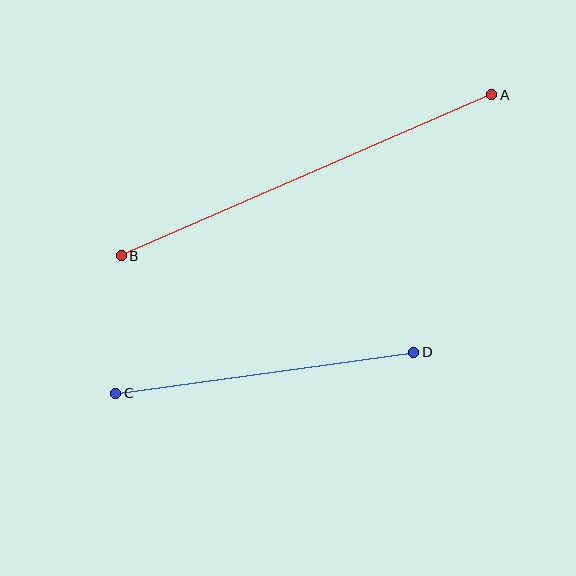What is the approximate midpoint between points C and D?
The midpoint is at approximately (265, 373) pixels.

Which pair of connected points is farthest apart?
Points A and B are farthest apart.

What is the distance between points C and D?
The distance is approximately 301 pixels.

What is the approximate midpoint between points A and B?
The midpoint is at approximately (307, 175) pixels.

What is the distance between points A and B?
The distance is approximately 404 pixels.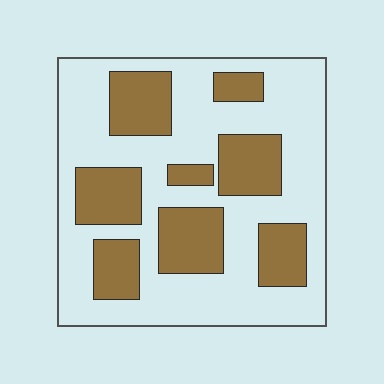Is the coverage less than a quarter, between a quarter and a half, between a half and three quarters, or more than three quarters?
Between a quarter and a half.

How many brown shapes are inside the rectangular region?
8.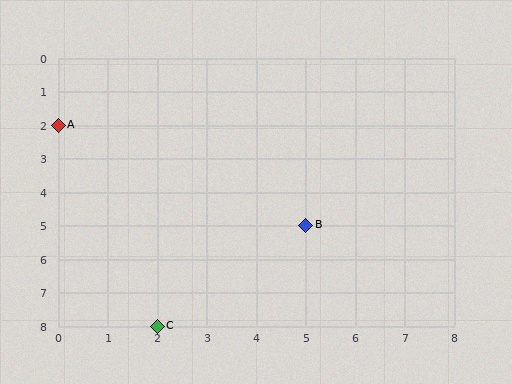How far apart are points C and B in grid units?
Points C and B are 3 columns and 3 rows apart (about 4.2 grid units diagonally).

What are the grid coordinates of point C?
Point C is at grid coordinates (2, 8).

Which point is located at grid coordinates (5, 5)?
Point B is at (5, 5).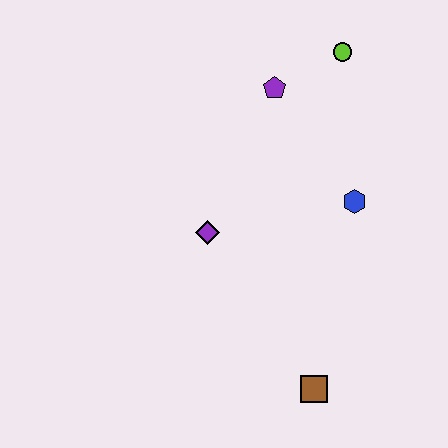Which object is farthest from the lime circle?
The brown square is farthest from the lime circle.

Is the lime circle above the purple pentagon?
Yes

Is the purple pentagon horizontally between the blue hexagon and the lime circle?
No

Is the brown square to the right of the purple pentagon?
Yes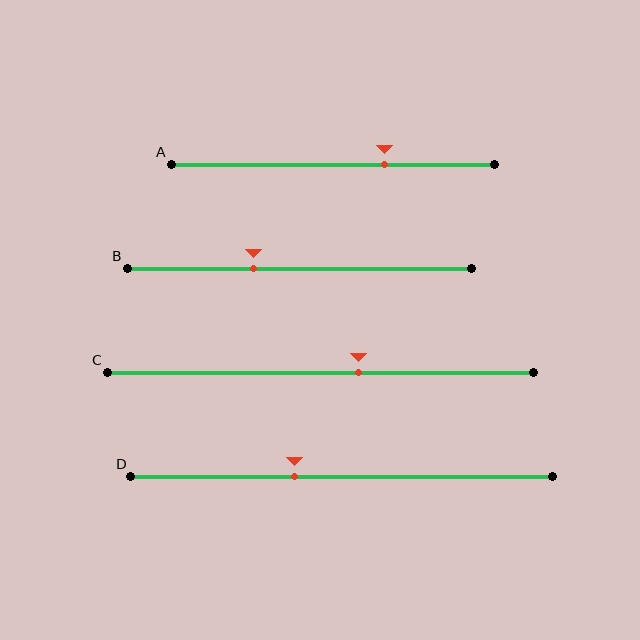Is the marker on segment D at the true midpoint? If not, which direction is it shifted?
No, the marker on segment D is shifted to the left by about 11% of the segment length.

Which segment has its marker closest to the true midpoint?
Segment C has its marker closest to the true midpoint.